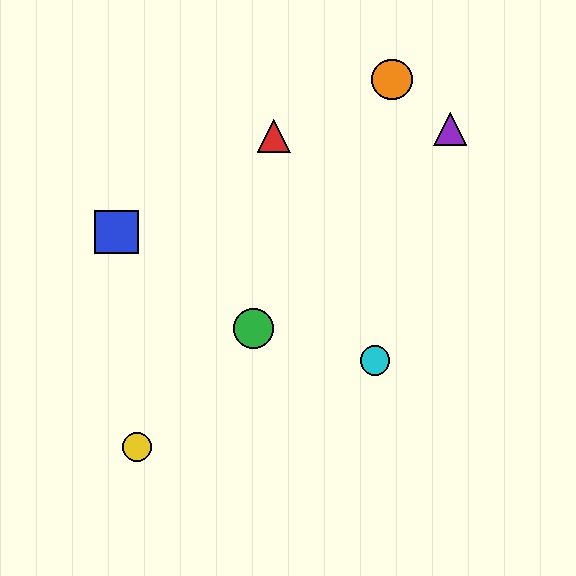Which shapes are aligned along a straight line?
The green circle, the yellow circle, the purple triangle are aligned along a straight line.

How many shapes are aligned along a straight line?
3 shapes (the green circle, the yellow circle, the purple triangle) are aligned along a straight line.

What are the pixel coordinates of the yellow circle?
The yellow circle is at (137, 447).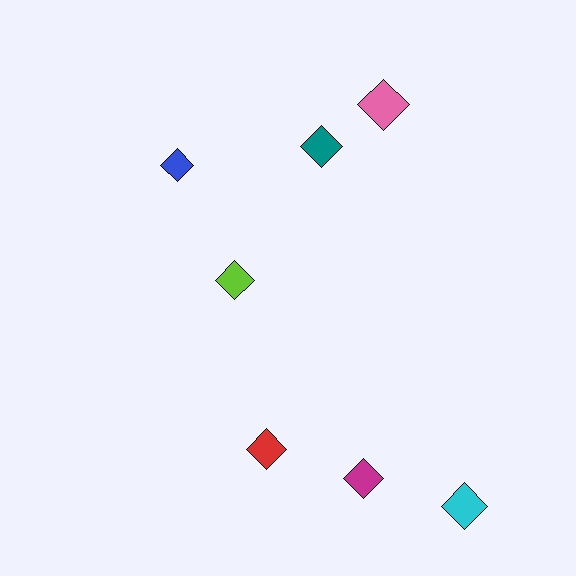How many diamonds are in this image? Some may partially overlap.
There are 7 diamonds.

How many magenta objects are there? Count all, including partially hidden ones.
There is 1 magenta object.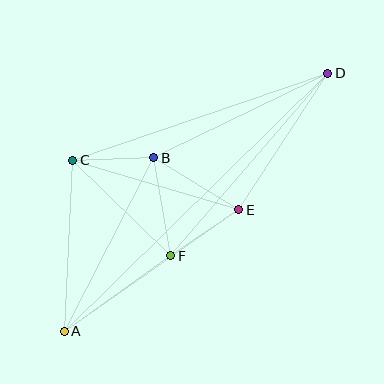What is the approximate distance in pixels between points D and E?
The distance between D and E is approximately 163 pixels.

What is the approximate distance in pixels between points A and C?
The distance between A and C is approximately 171 pixels.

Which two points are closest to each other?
Points B and C are closest to each other.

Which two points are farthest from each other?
Points A and D are farthest from each other.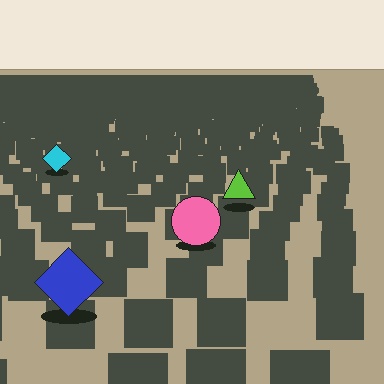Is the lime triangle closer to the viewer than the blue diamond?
No. The blue diamond is closer — you can tell from the texture gradient: the ground texture is coarser near it.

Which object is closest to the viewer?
The blue diamond is closest. The texture marks near it are larger and more spread out.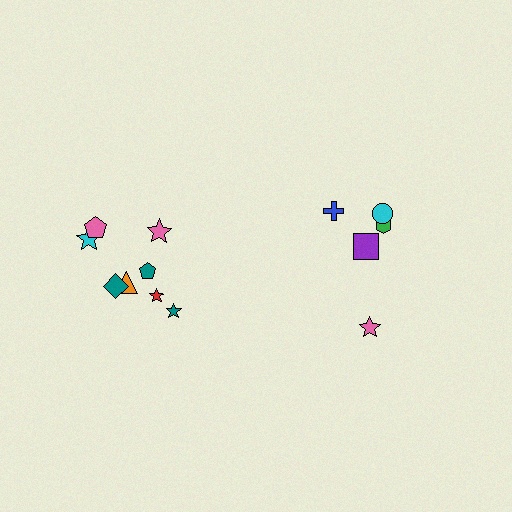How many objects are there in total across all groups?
There are 13 objects.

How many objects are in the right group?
There are 5 objects.